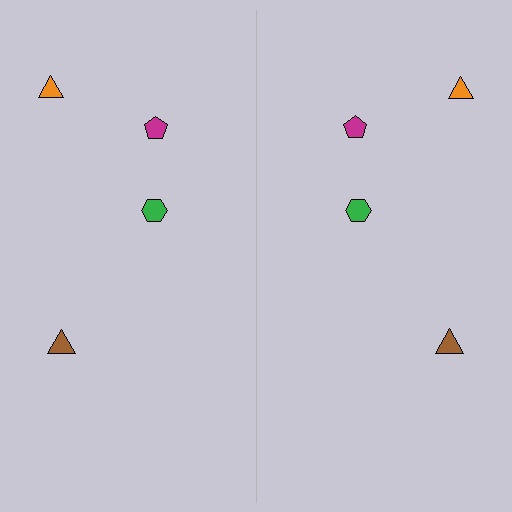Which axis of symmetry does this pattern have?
The pattern has a vertical axis of symmetry running through the center of the image.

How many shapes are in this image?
There are 8 shapes in this image.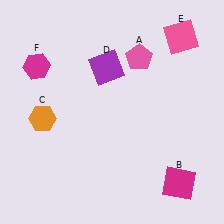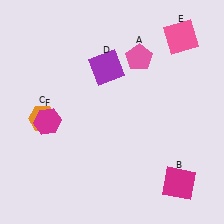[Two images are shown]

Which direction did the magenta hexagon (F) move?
The magenta hexagon (F) moved down.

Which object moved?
The magenta hexagon (F) moved down.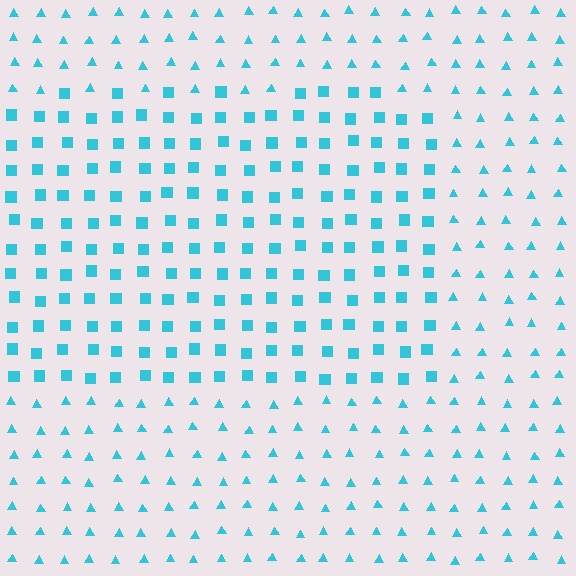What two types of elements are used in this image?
The image uses squares inside the rectangle region and triangles outside it.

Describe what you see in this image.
The image is filled with small cyan elements arranged in a uniform grid. A rectangle-shaped region contains squares, while the surrounding area contains triangles. The boundary is defined purely by the change in element shape.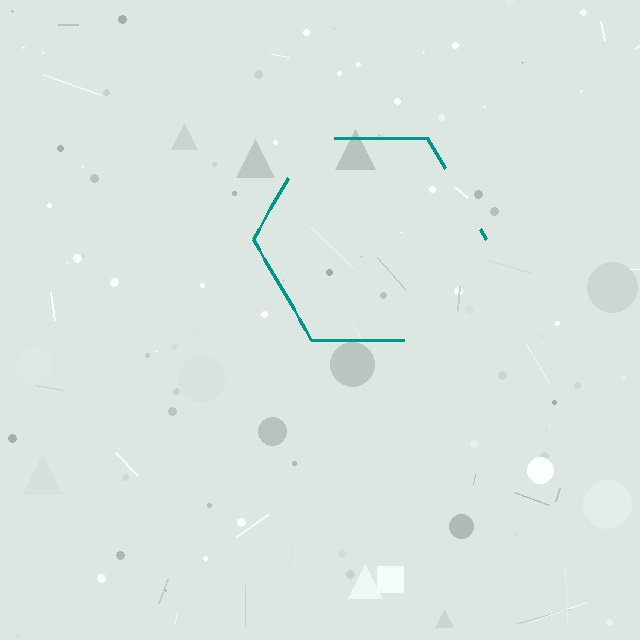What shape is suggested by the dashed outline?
The dashed outline suggests a hexagon.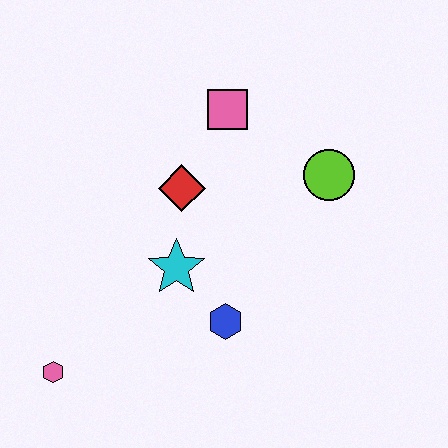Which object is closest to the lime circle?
The pink square is closest to the lime circle.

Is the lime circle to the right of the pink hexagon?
Yes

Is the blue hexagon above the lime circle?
No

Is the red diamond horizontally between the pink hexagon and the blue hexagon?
Yes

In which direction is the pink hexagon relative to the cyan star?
The pink hexagon is to the left of the cyan star.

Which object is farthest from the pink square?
The pink hexagon is farthest from the pink square.